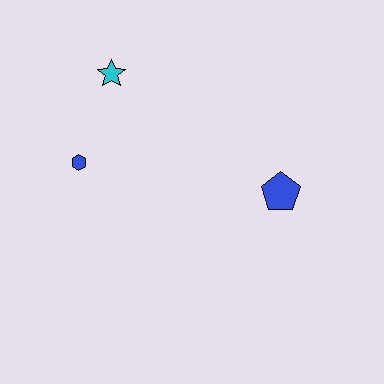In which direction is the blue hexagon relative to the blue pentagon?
The blue hexagon is to the left of the blue pentagon.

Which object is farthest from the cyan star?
The blue pentagon is farthest from the cyan star.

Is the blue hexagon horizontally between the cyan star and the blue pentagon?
No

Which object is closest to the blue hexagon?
The cyan star is closest to the blue hexagon.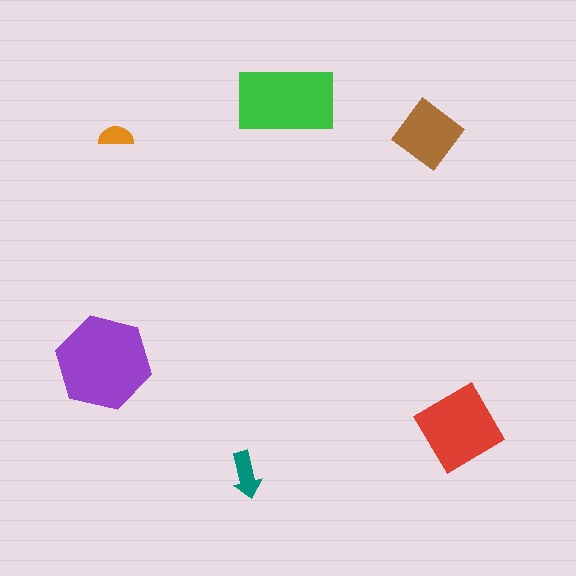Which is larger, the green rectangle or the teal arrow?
The green rectangle.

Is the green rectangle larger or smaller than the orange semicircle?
Larger.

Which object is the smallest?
The orange semicircle.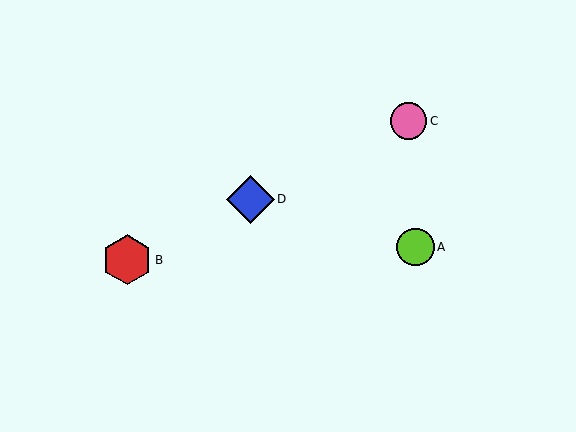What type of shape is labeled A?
Shape A is a lime circle.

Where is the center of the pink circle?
The center of the pink circle is at (409, 121).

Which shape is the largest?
The red hexagon (labeled B) is the largest.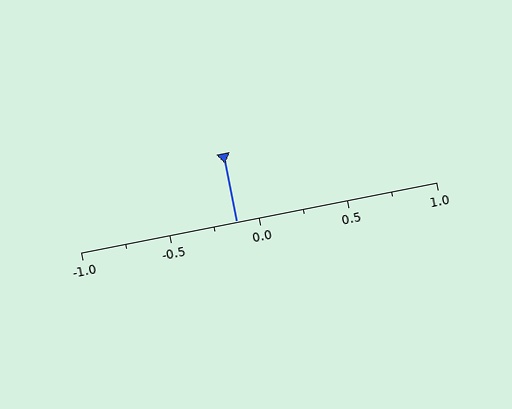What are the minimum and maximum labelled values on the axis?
The axis runs from -1.0 to 1.0.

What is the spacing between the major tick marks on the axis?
The major ticks are spaced 0.5 apart.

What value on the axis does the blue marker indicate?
The marker indicates approximately -0.12.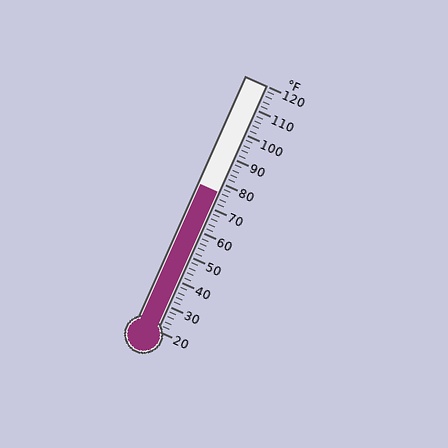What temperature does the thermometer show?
The thermometer shows approximately 76°F.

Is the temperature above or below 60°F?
The temperature is above 60°F.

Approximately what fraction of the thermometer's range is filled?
The thermometer is filled to approximately 55% of its range.